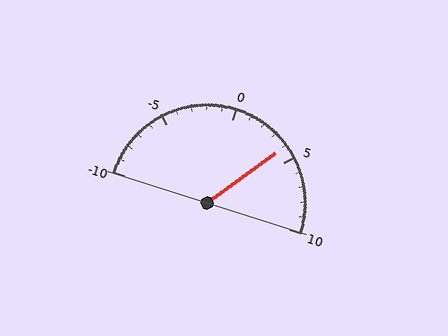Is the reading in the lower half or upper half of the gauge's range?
The reading is in the upper half of the range (-10 to 10).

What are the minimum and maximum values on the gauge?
The gauge ranges from -10 to 10.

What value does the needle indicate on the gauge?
The needle indicates approximately 4.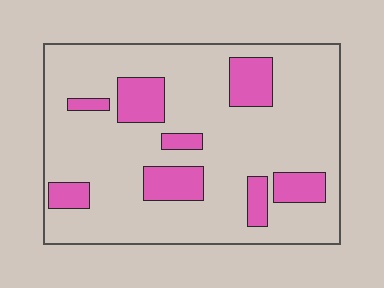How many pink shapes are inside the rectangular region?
8.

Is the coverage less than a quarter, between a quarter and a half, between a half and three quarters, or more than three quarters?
Less than a quarter.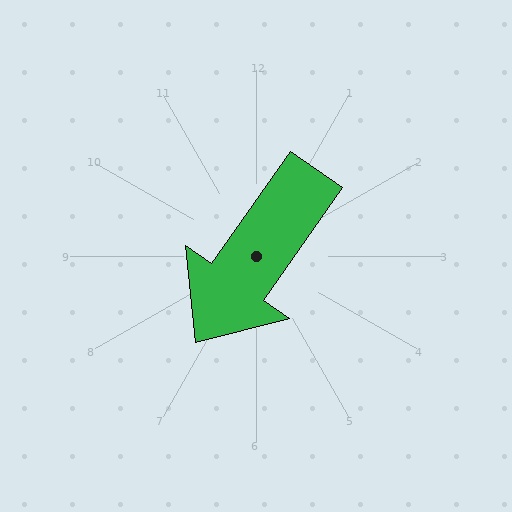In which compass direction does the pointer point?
Southwest.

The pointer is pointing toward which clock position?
Roughly 7 o'clock.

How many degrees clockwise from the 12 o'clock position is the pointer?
Approximately 215 degrees.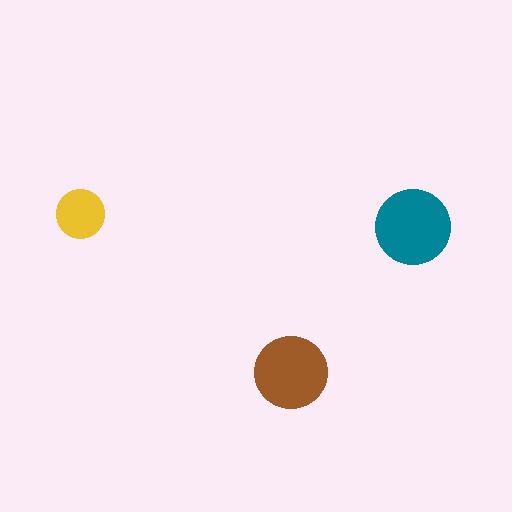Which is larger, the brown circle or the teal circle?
The teal one.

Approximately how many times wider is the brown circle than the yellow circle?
About 1.5 times wider.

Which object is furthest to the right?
The teal circle is rightmost.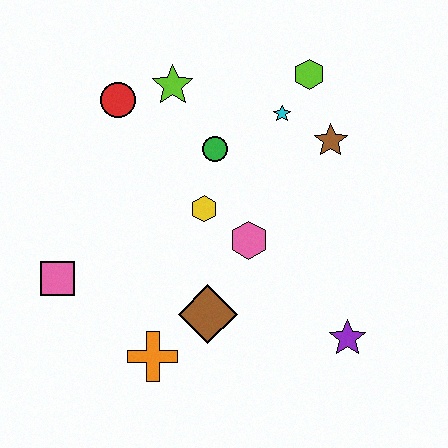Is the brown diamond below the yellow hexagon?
Yes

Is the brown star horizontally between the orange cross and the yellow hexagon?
No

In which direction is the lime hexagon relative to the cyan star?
The lime hexagon is above the cyan star.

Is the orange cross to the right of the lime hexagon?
No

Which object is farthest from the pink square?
The lime hexagon is farthest from the pink square.